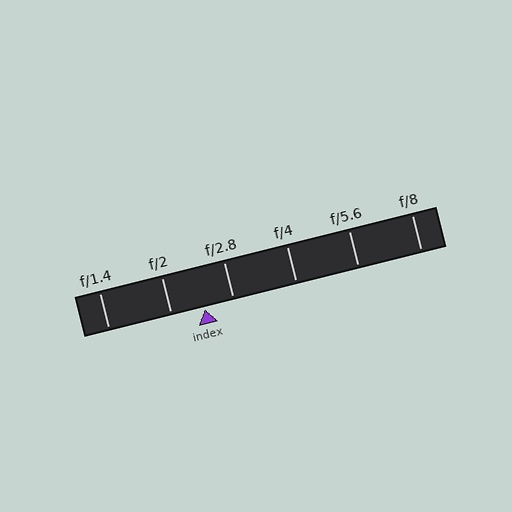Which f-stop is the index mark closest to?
The index mark is closest to f/2.8.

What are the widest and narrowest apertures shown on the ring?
The widest aperture shown is f/1.4 and the narrowest is f/8.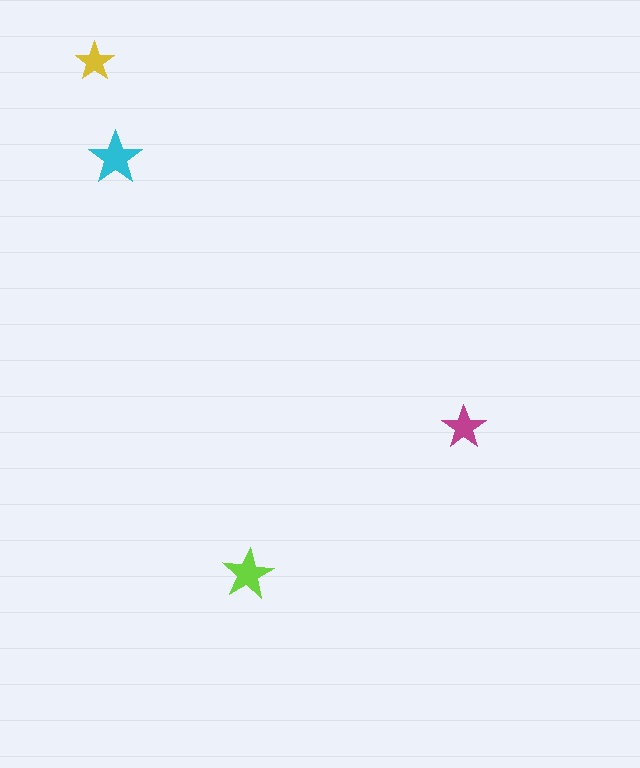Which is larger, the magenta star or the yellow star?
The magenta one.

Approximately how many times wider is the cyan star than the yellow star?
About 1.5 times wider.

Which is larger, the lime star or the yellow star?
The lime one.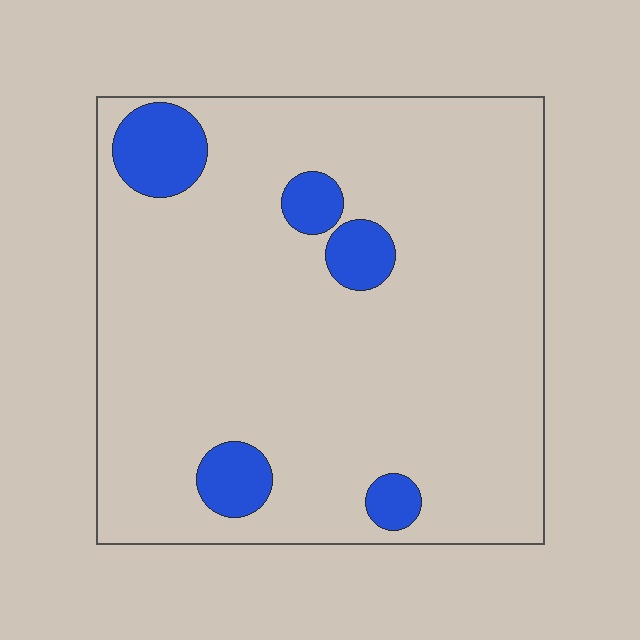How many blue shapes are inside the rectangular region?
5.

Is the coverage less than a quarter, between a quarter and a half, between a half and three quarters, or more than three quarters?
Less than a quarter.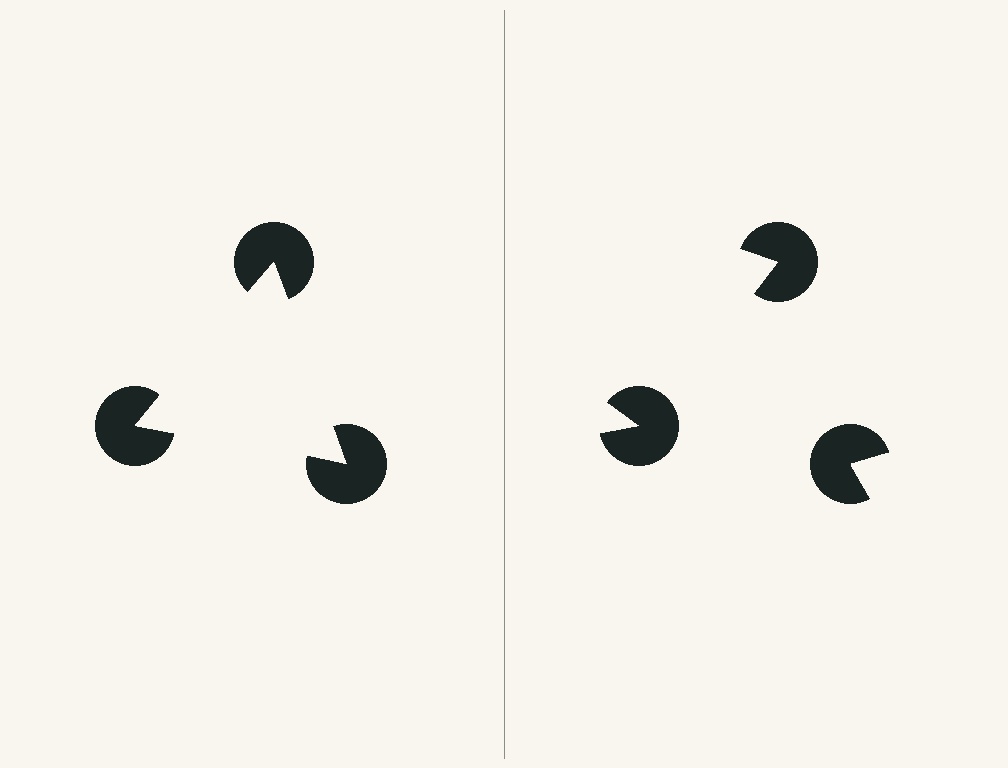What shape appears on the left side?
An illusory triangle.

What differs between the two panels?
The pac-man discs are positioned identically on both sides; only the wedge orientations differ. On the left they align to a triangle; on the right they are misaligned.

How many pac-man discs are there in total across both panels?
6 — 3 on each side.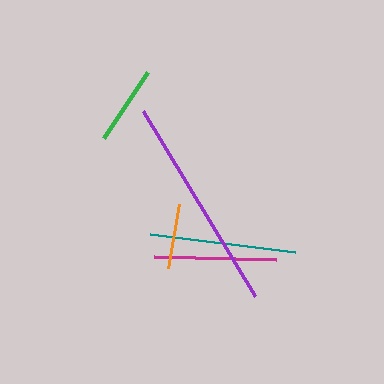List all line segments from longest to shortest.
From longest to shortest: purple, teal, magenta, green, orange.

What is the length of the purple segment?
The purple segment is approximately 217 pixels long.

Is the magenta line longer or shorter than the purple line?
The purple line is longer than the magenta line.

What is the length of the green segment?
The green segment is approximately 79 pixels long.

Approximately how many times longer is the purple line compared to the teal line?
The purple line is approximately 1.5 times the length of the teal line.